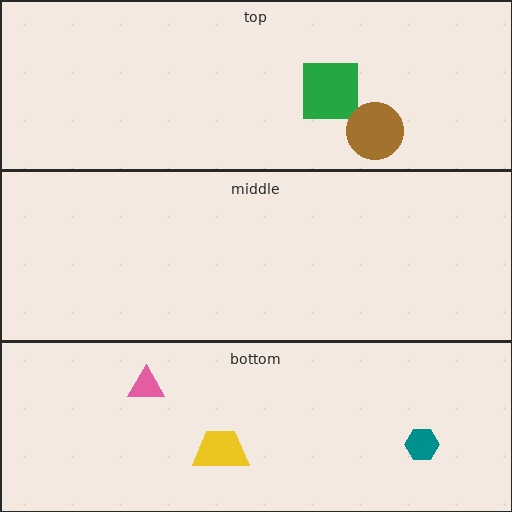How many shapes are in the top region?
2.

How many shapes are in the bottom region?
3.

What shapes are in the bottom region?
The pink triangle, the teal hexagon, the yellow trapezoid.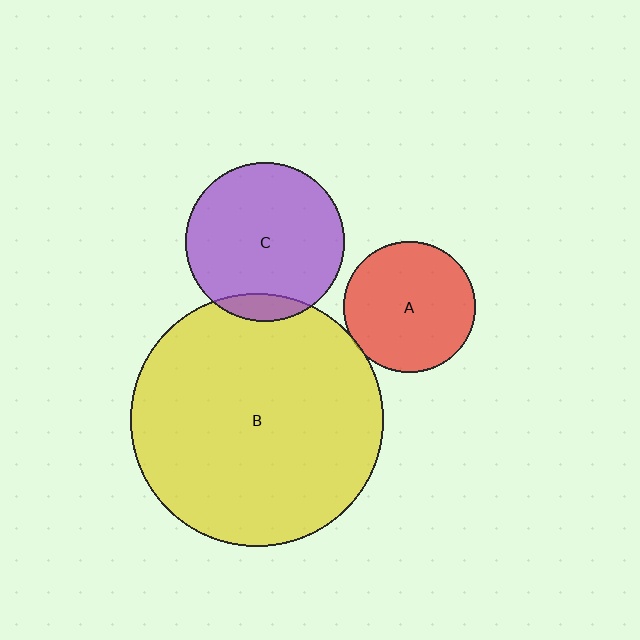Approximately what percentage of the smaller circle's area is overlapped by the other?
Approximately 10%.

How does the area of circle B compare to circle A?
Approximately 3.7 times.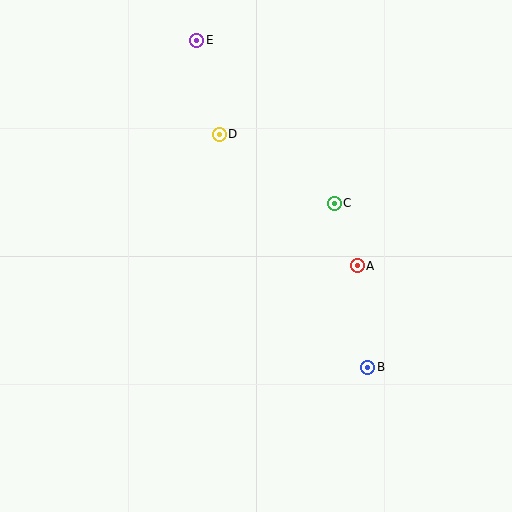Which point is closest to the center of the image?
Point C at (334, 203) is closest to the center.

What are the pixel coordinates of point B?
Point B is at (368, 367).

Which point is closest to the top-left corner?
Point E is closest to the top-left corner.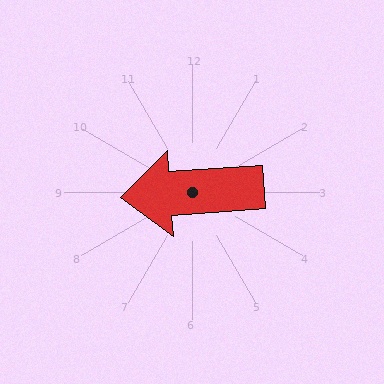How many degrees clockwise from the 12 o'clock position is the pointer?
Approximately 266 degrees.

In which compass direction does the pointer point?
West.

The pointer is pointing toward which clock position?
Roughly 9 o'clock.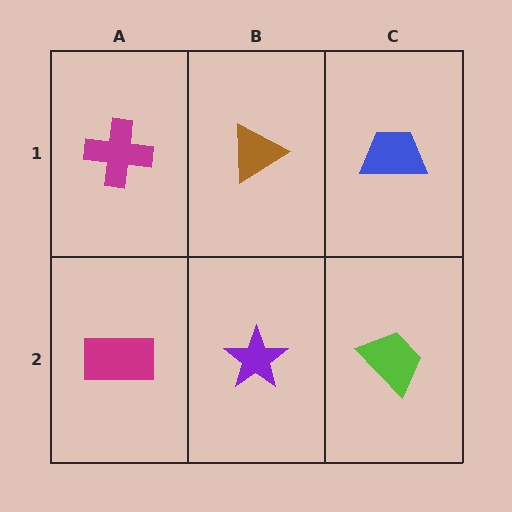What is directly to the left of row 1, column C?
A brown triangle.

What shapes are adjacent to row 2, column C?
A blue trapezoid (row 1, column C), a purple star (row 2, column B).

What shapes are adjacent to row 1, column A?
A magenta rectangle (row 2, column A), a brown triangle (row 1, column B).